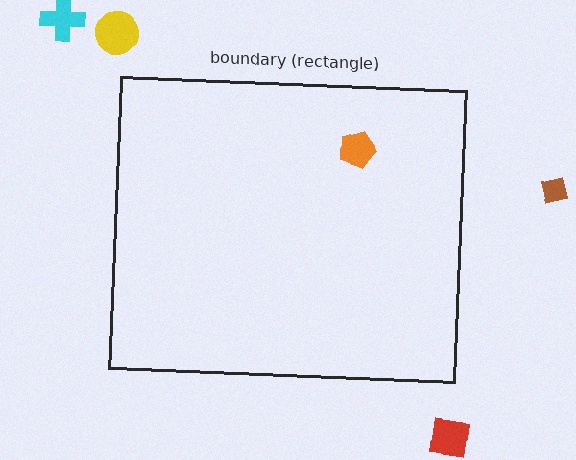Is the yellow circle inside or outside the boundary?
Outside.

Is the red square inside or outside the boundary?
Outside.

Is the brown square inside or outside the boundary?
Outside.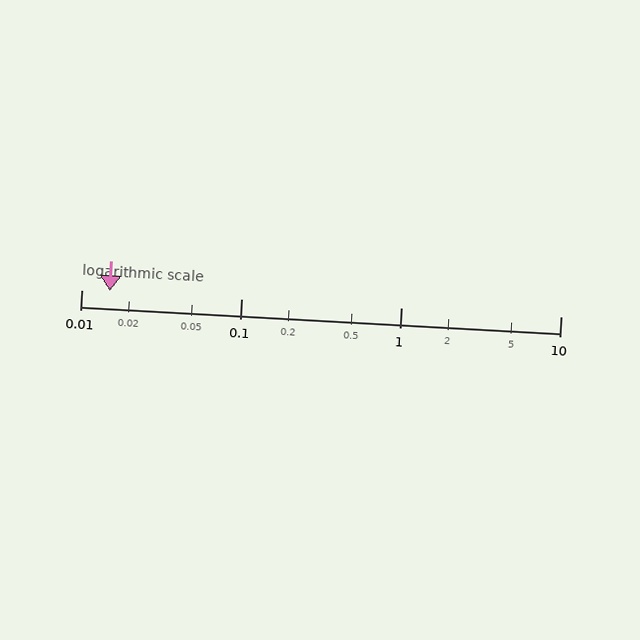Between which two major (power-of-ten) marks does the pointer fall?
The pointer is between 0.01 and 0.1.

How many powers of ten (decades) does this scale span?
The scale spans 3 decades, from 0.01 to 10.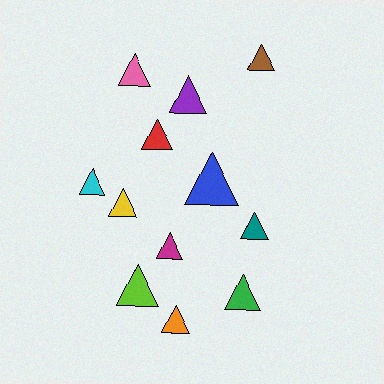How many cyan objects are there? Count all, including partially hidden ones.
There is 1 cyan object.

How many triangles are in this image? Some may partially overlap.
There are 12 triangles.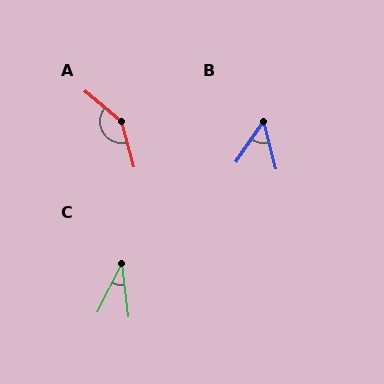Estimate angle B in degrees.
Approximately 49 degrees.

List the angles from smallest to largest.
C (34°), B (49°), A (144°).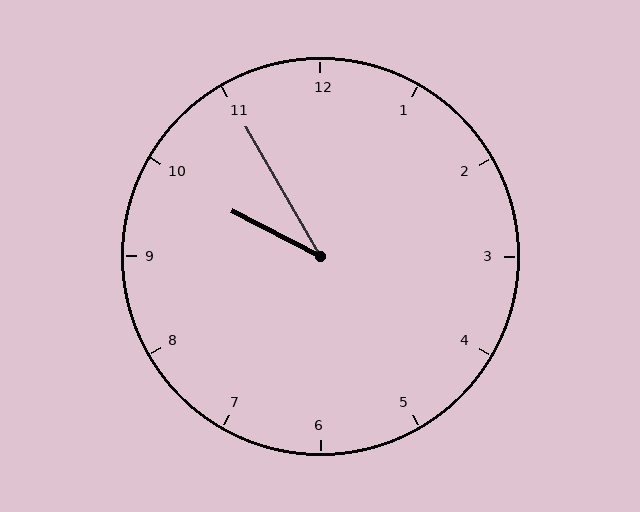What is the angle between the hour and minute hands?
Approximately 32 degrees.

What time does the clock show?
9:55.